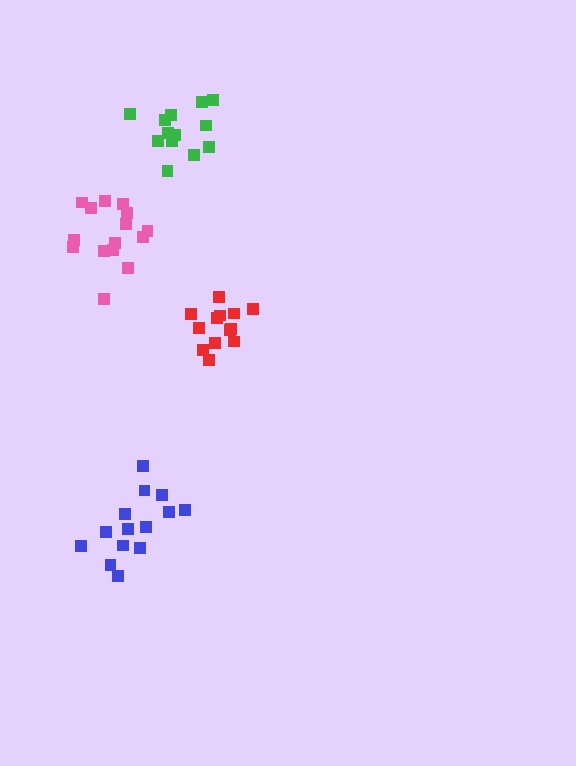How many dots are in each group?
Group 1: 14 dots, Group 2: 15 dots, Group 3: 13 dots, Group 4: 13 dots (55 total).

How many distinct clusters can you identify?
There are 4 distinct clusters.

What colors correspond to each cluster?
The clusters are colored: blue, pink, red, green.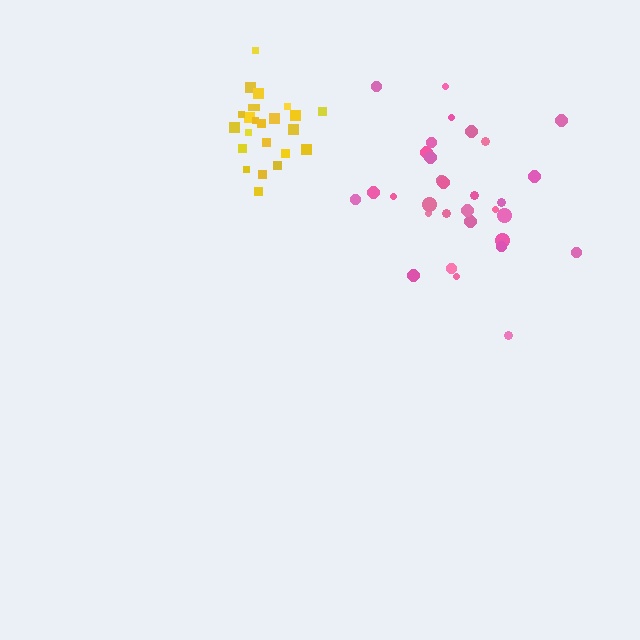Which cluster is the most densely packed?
Yellow.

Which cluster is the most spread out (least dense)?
Pink.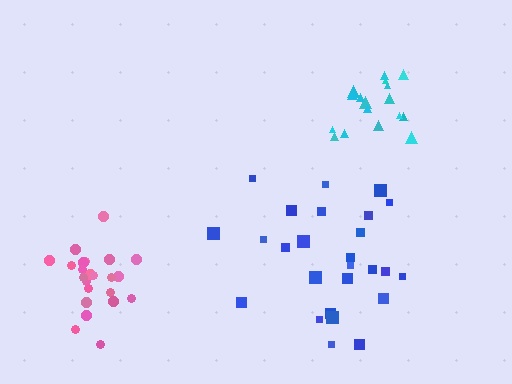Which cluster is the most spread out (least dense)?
Blue.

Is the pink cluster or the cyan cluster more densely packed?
Pink.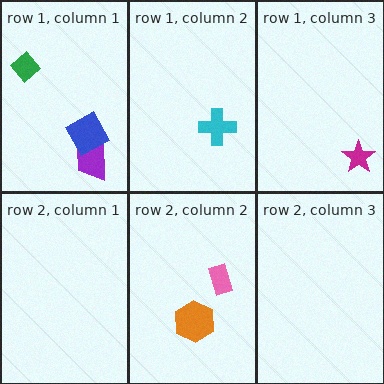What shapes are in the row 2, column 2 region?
The pink rectangle, the orange hexagon.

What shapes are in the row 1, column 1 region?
The purple trapezoid, the blue square, the green diamond.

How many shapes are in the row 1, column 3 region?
1.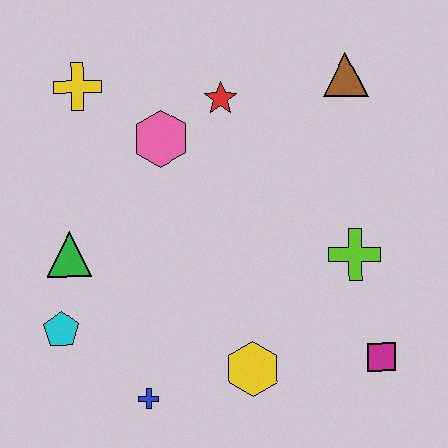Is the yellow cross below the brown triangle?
Yes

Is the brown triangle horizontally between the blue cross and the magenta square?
Yes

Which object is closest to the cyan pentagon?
The green triangle is closest to the cyan pentagon.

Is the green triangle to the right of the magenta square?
No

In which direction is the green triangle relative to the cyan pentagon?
The green triangle is above the cyan pentagon.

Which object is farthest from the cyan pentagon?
The brown triangle is farthest from the cyan pentagon.